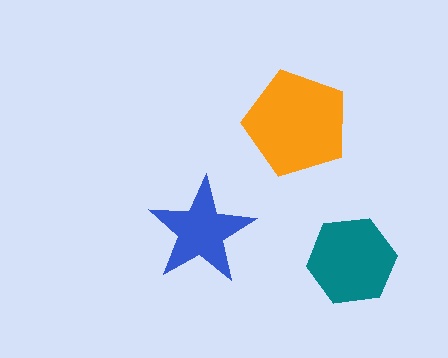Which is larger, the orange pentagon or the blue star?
The orange pentagon.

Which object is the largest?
The orange pentagon.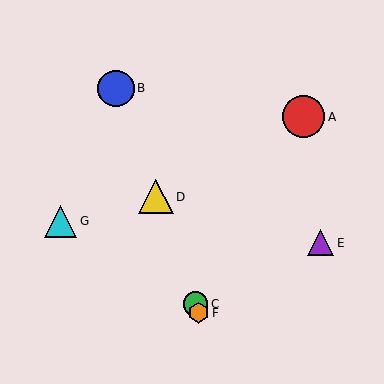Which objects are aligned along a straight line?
Objects B, C, D, F are aligned along a straight line.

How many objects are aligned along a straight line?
4 objects (B, C, D, F) are aligned along a straight line.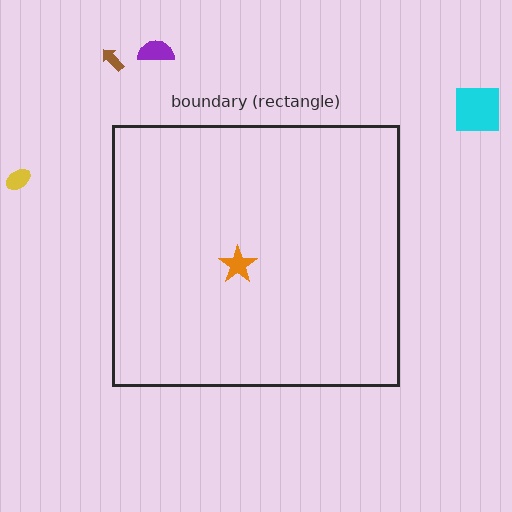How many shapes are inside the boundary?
1 inside, 4 outside.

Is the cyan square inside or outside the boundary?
Outside.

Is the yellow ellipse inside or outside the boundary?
Outside.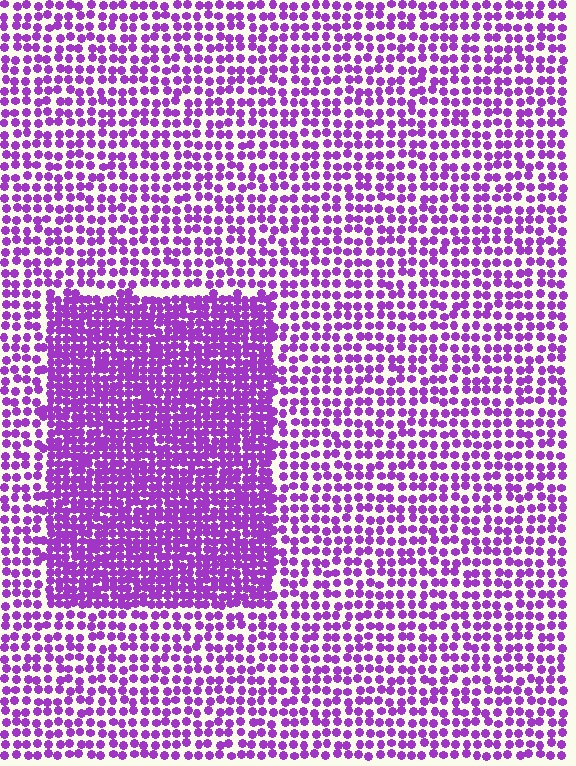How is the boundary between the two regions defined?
The boundary is defined by a change in element density (approximately 1.9x ratio). All elements are the same color, size, and shape.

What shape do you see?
I see a rectangle.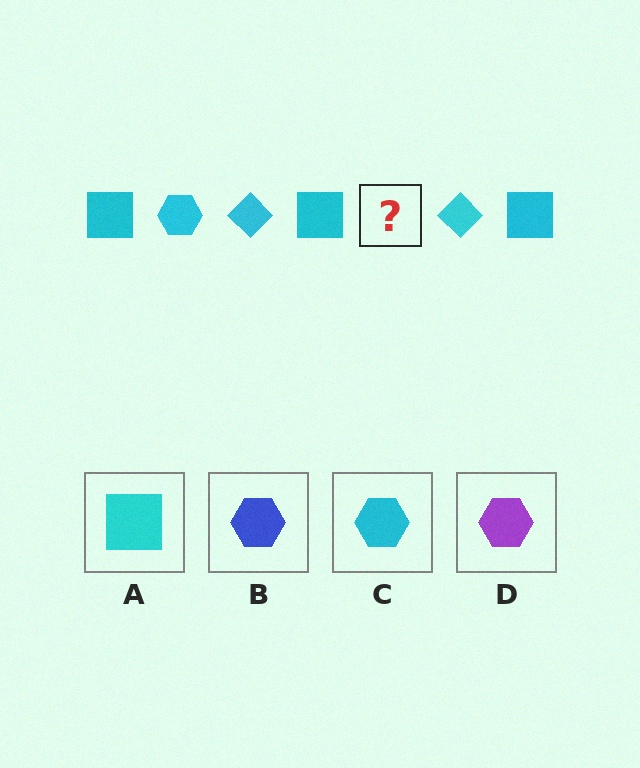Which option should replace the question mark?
Option C.